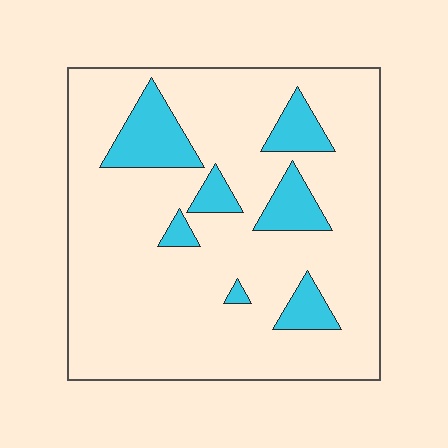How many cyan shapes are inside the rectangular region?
7.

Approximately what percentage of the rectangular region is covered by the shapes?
Approximately 15%.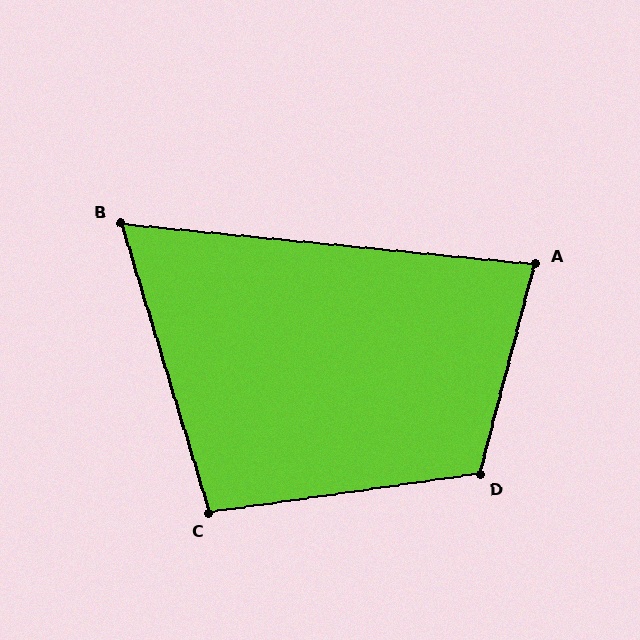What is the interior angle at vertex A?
Approximately 81 degrees (acute).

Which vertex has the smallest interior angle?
B, at approximately 67 degrees.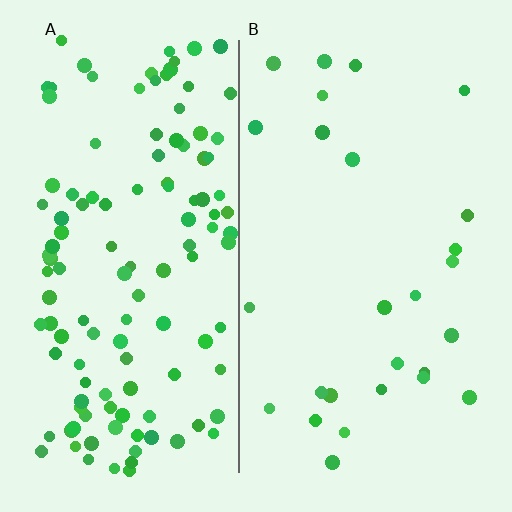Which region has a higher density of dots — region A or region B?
A (the left).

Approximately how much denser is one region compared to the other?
Approximately 4.6× — region A over region B.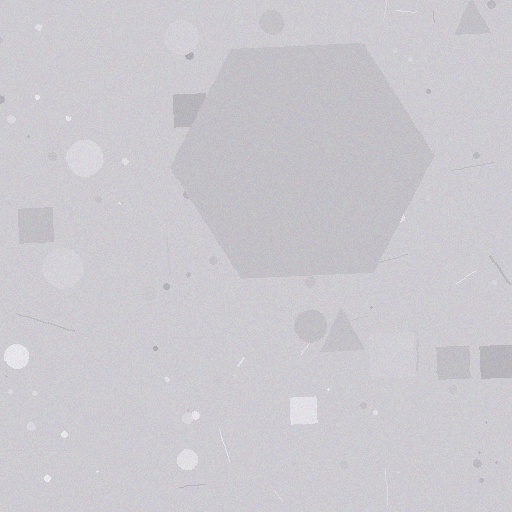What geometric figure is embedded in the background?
A hexagon is embedded in the background.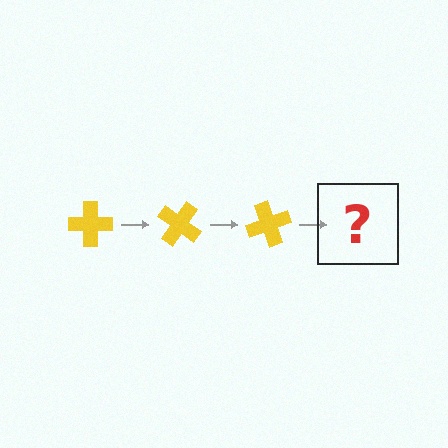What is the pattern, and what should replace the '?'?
The pattern is that the cross rotates 35 degrees each step. The '?' should be a yellow cross rotated 105 degrees.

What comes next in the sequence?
The next element should be a yellow cross rotated 105 degrees.